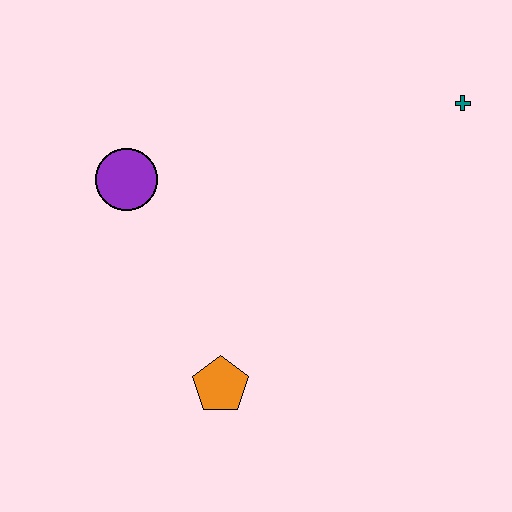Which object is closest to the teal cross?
The purple circle is closest to the teal cross.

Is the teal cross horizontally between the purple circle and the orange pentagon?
No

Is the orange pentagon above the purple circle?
No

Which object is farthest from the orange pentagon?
The teal cross is farthest from the orange pentagon.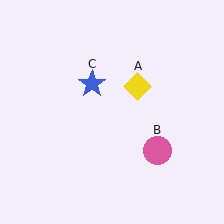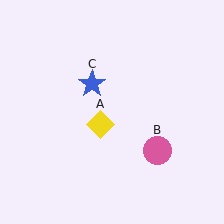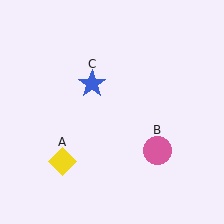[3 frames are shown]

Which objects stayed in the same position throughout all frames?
Pink circle (object B) and blue star (object C) remained stationary.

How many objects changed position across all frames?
1 object changed position: yellow diamond (object A).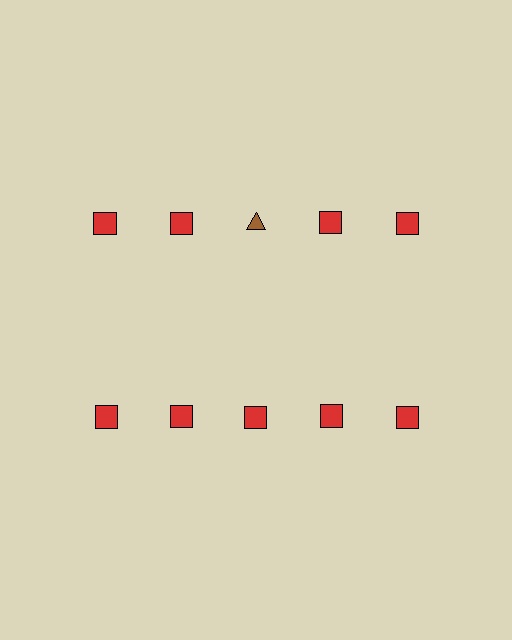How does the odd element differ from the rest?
It differs in both color (brown instead of red) and shape (triangle instead of square).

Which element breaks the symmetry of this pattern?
The brown triangle in the top row, center column breaks the symmetry. All other shapes are red squares.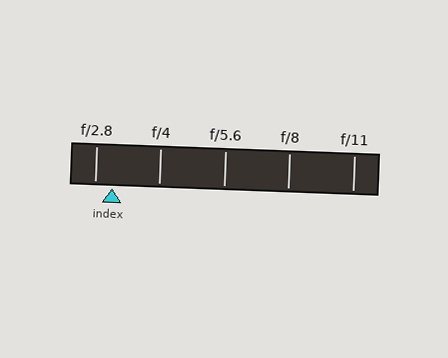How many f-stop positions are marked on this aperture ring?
There are 5 f-stop positions marked.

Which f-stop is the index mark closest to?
The index mark is closest to f/2.8.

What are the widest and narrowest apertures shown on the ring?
The widest aperture shown is f/2.8 and the narrowest is f/11.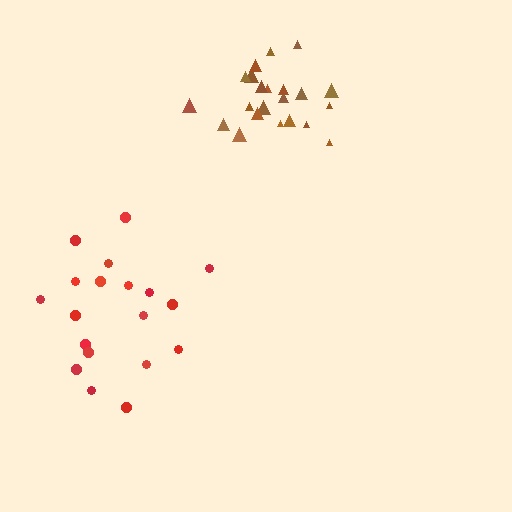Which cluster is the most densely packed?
Brown.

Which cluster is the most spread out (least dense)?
Red.